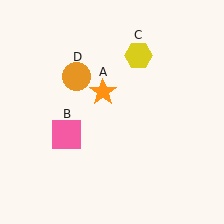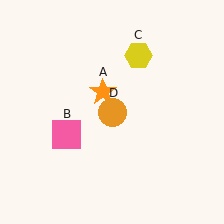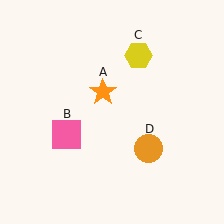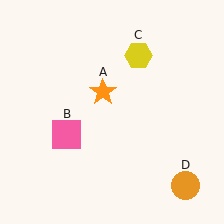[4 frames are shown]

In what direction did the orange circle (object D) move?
The orange circle (object D) moved down and to the right.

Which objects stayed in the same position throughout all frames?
Orange star (object A) and pink square (object B) and yellow hexagon (object C) remained stationary.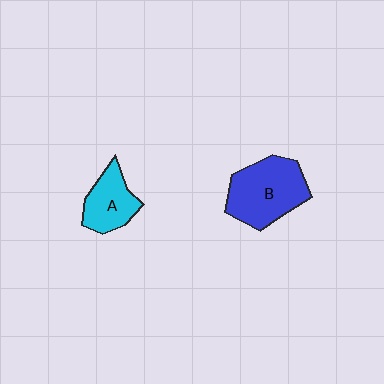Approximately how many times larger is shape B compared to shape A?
Approximately 1.6 times.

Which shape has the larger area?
Shape B (blue).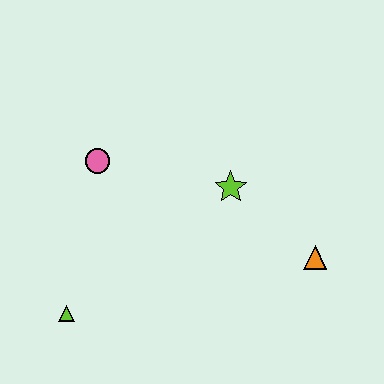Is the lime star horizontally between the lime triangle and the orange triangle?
Yes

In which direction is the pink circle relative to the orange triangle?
The pink circle is to the left of the orange triangle.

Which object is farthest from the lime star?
The lime triangle is farthest from the lime star.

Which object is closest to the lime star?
The orange triangle is closest to the lime star.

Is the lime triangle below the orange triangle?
Yes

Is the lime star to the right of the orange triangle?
No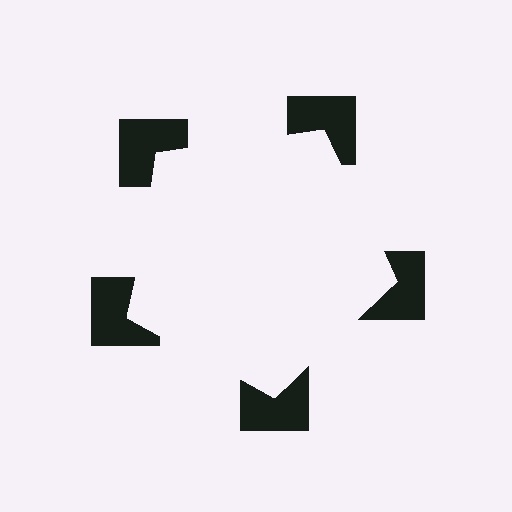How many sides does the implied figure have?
5 sides.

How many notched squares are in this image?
There are 5 — one at each vertex of the illusory pentagon.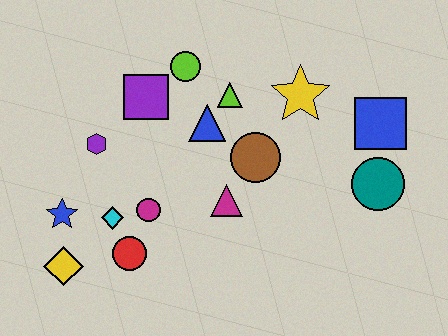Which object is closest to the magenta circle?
The cyan diamond is closest to the magenta circle.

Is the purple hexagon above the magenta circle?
Yes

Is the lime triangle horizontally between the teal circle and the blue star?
Yes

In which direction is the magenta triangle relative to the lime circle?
The magenta triangle is below the lime circle.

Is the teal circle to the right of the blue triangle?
Yes